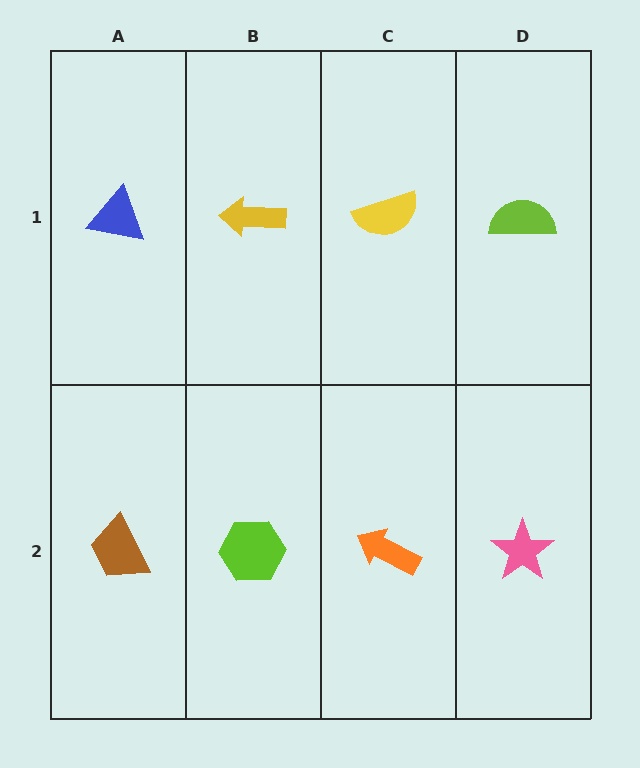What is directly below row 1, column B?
A lime hexagon.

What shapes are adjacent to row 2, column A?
A blue triangle (row 1, column A), a lime hexagon (row 2, column B).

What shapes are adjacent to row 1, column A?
A brown trapezoid (row 2, column A), a yellow arrow (row 1, column B).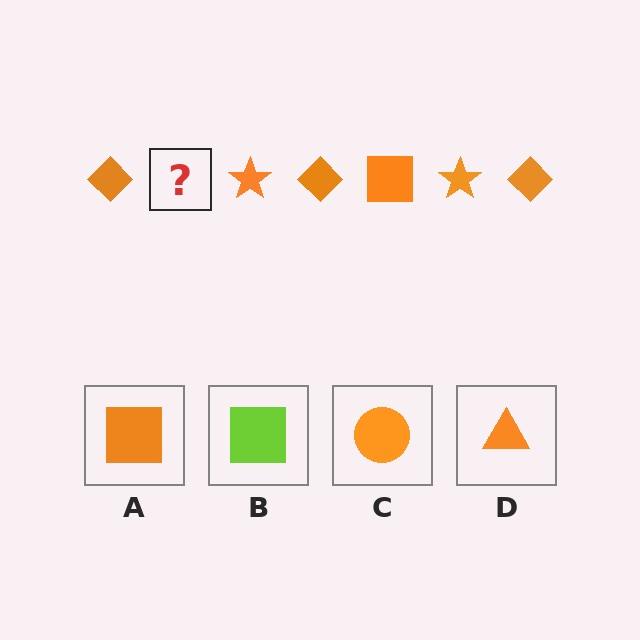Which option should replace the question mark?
Option A.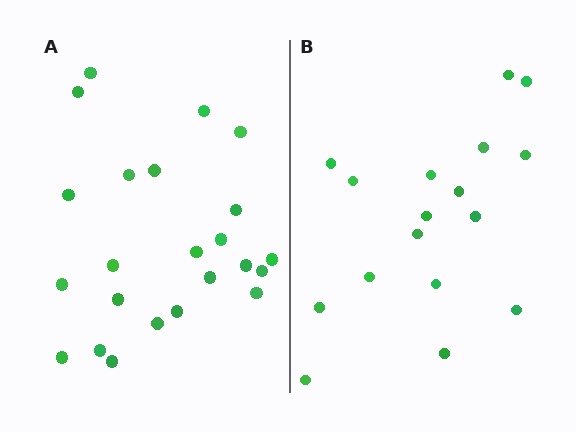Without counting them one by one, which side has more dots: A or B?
Region A (the left region) has more dots.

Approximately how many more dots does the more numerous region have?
Region A has about 6 more dots than region B.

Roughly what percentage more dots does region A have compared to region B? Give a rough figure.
About 35% more.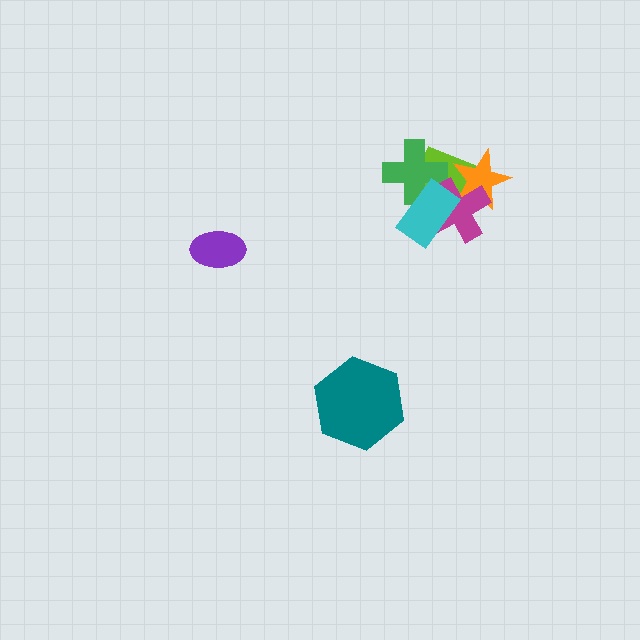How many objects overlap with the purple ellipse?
0 objects overlap with the purple ellipse.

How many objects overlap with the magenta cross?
4 objects overlap with the magenta cross.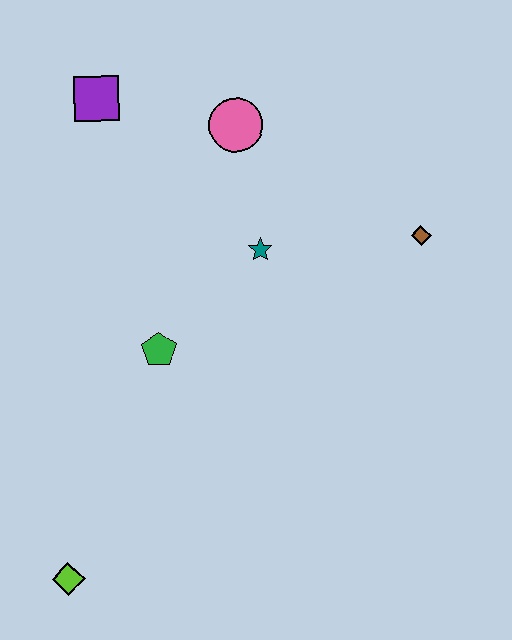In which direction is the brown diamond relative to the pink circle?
The brown diamond is to the right of the pink circle.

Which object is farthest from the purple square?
The lime diamond is farthest from the purple square.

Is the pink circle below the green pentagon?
No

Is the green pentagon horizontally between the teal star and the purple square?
Yes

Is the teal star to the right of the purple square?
Yes